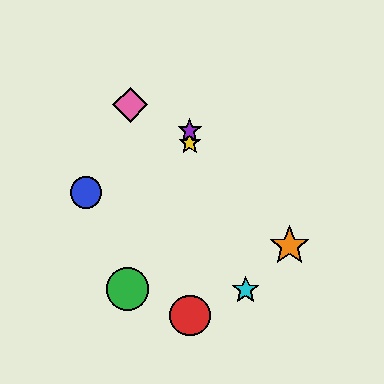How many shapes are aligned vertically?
3 shapes (the red circle, the yellow star, the purple star) are aligned vertically.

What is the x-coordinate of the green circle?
The green circle is at x≈128.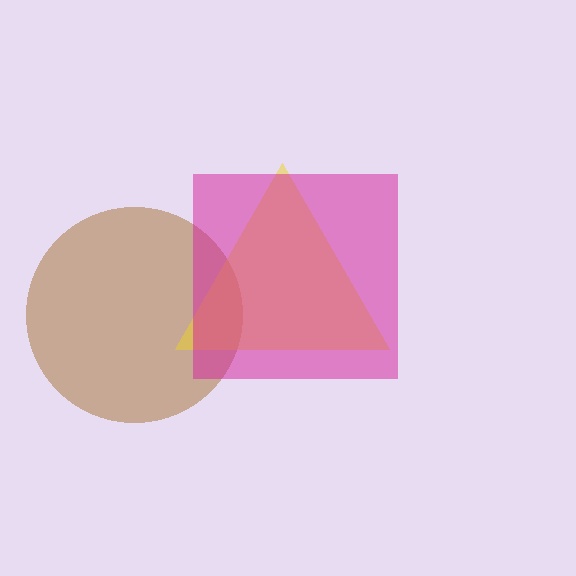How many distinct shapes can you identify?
There are 3 distinct shapes: a brown circle, a yellow triangle, a magenta square.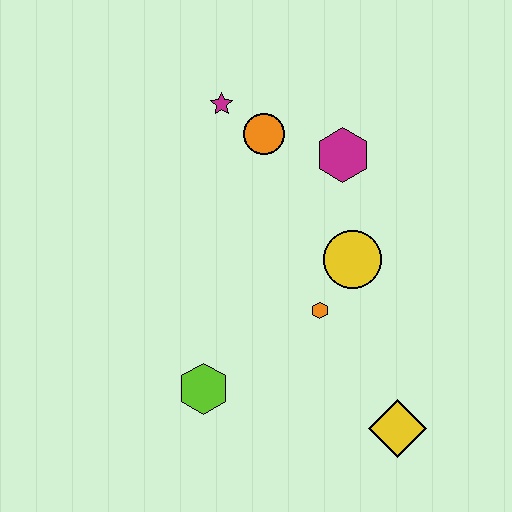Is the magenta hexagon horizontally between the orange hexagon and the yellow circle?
Yes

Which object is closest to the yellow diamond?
The orange hexagon is closest to the yellow diamond.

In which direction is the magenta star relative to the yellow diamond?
The magenta star is above the yellow diamond.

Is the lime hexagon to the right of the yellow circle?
No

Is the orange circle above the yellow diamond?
Yes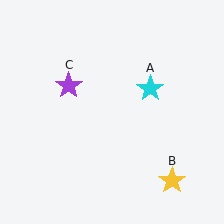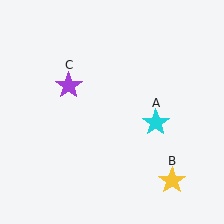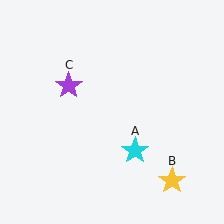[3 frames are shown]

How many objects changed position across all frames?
1 object changed position: cyan star (object A).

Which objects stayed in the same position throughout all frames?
Yellow star (object B) and purple star (object C) remained stationary.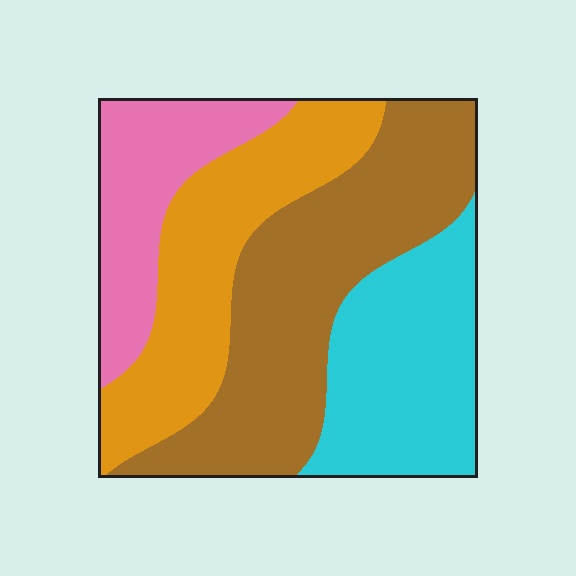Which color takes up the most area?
Brown, at roughly 35%.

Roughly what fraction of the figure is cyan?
Cyan takes up less than a quarter of the figure.